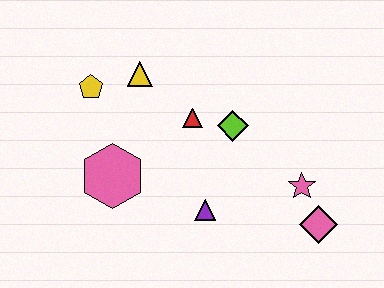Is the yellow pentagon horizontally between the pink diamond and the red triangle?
No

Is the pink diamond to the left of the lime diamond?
No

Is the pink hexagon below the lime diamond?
Yes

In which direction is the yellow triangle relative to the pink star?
The yellow triangle is to the left of the pink star.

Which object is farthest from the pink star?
The yellow pentagon is farthest from the pink star.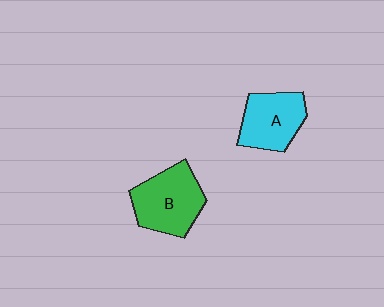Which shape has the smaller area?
Shape A (cyan).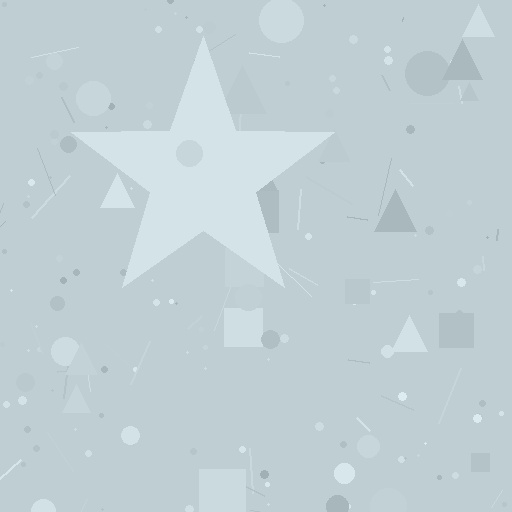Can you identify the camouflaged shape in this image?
The camouflaged shape is a star.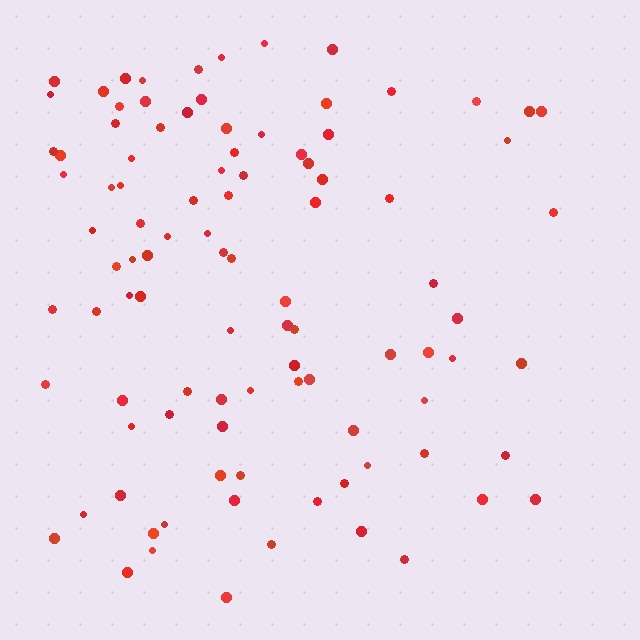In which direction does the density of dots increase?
From right to left, with the left side densest.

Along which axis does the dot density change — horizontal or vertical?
Horizontal.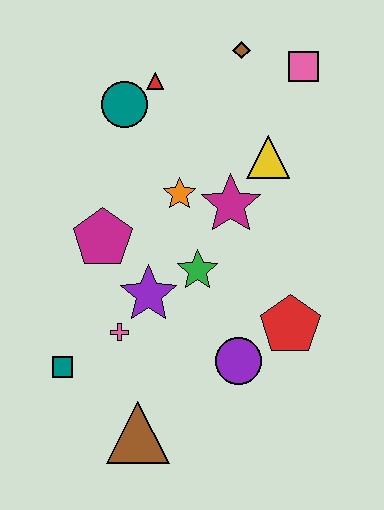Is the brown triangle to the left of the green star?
Yes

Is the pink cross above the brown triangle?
Yes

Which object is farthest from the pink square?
The brown triangle is farthest from the pink square.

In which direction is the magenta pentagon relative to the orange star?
The magenta pentagon is to the left of the orange star.